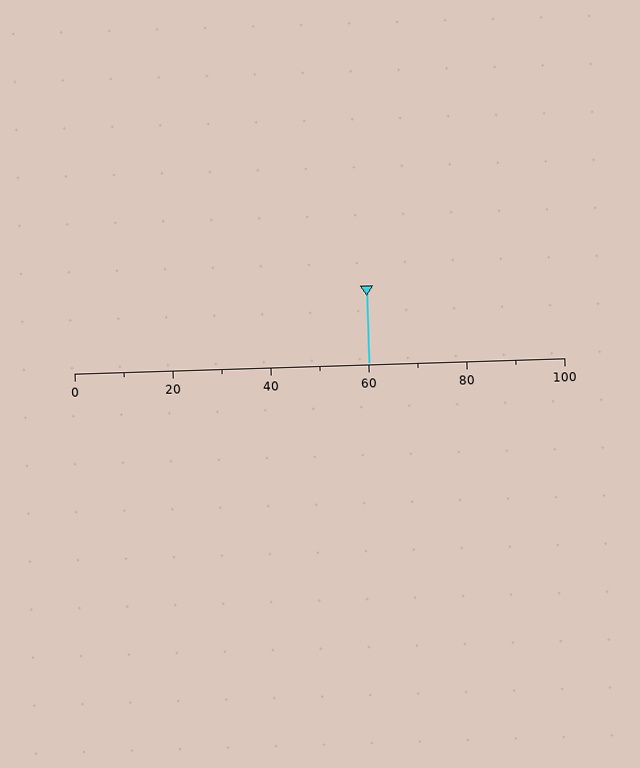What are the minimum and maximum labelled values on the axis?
The axis runs from 0 to 100.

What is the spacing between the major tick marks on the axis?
The major ticks are spaced 20 apart.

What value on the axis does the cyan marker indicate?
The marker indicates approximately 60.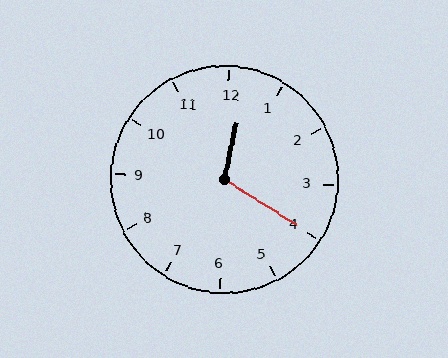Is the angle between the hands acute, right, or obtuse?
It is obtuse.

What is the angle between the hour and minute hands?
Approximately 110 degrees.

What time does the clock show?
12:20.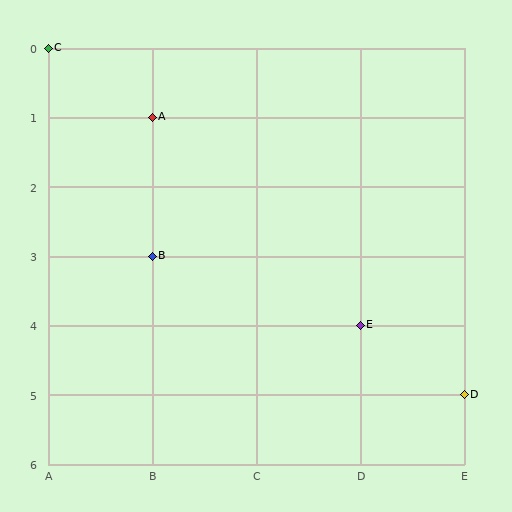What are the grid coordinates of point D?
Point D is at grid coordinates (E, 5).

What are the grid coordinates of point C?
Point C is at grid coordinates (A, 0).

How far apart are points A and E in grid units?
Points A and E are 2 columns and 3 rows apart (about 3.6 grid units diagonally).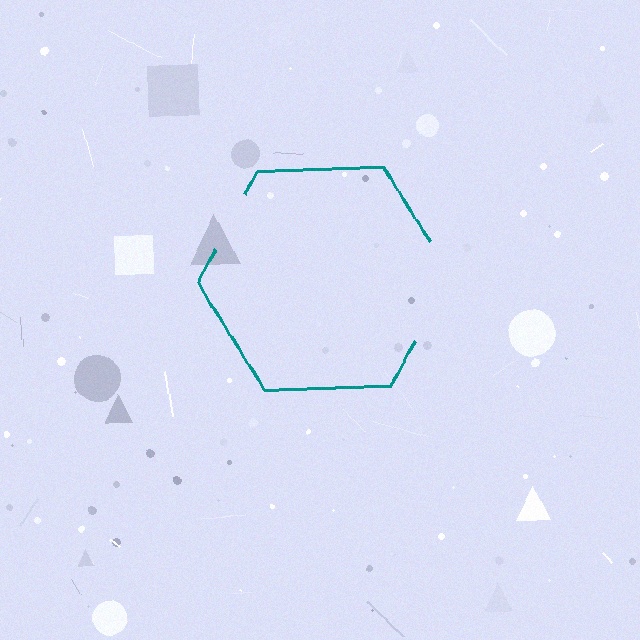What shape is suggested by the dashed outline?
The dashed outline suggests a hexagon.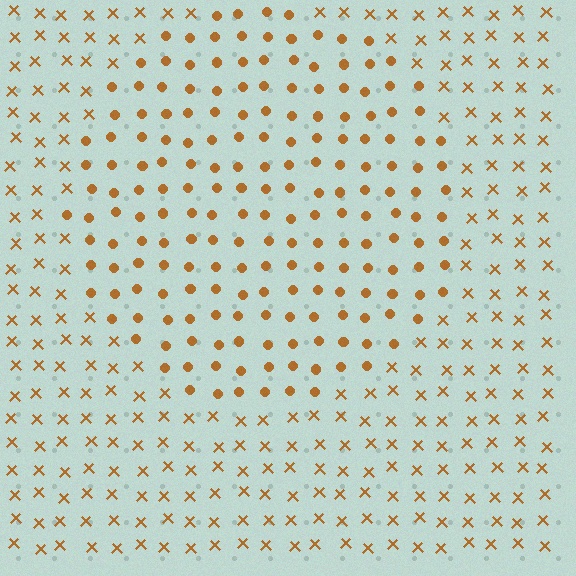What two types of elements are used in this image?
The image uses circles inside the circle region and X marks outside it.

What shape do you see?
I see a circle.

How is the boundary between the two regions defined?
The boundary is defined by a change in element shape: circles inside vs. X marks outside. All elements share the same color and spacing.